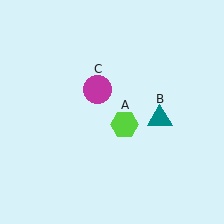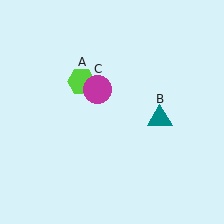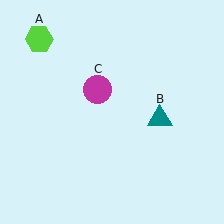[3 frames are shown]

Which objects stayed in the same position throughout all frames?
Teal triangle (object B) and magenta circle (object C) remained stationary.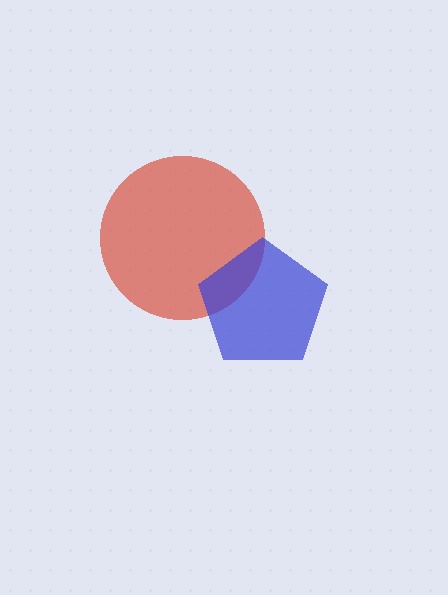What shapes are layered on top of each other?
The layered shapes are: a red circle, a blue pentagon.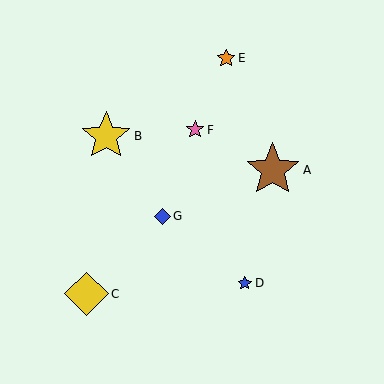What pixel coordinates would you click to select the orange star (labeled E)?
Click at (226, 58) to select the orange star E.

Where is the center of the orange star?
The center of the orange star is at (226, 58).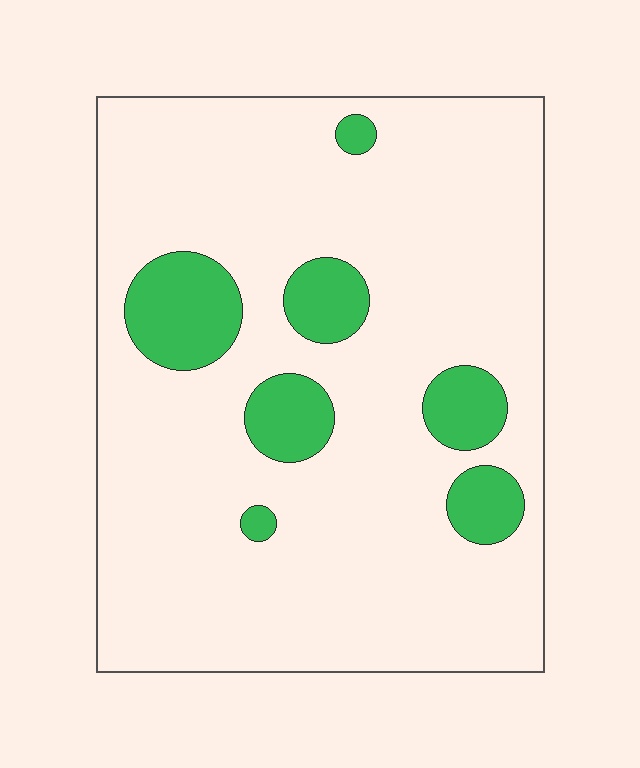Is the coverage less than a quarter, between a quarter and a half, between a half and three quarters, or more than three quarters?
Less than a quarter.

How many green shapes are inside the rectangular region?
7.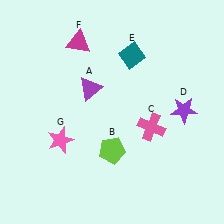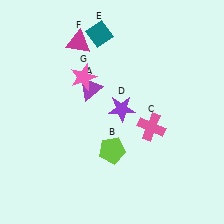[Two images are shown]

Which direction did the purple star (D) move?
The purple star (D) moved left.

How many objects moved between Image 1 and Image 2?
3 objects moved between the two images.